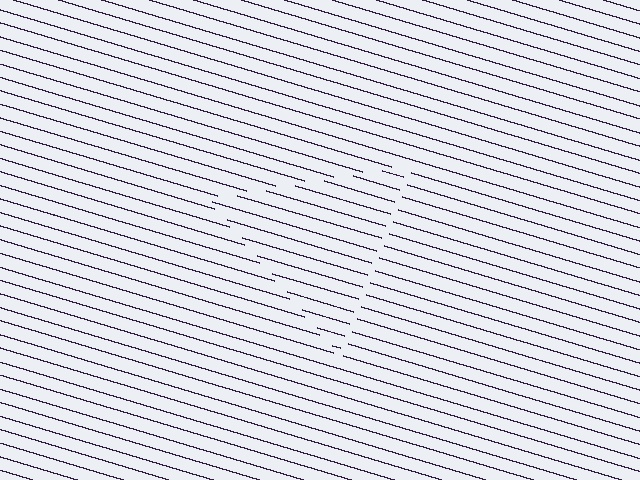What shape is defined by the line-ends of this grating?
An illusory triangle. The interior of the shape contains the same grating, shifted by half a period — the contour is defined by the phase discontinuity where line-ends from the inner and outer gratings abut.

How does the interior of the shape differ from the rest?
The interior of the shape contains the same grating, shifted by half a period — the contour is defined by the phase discontinuity where line-ends from the inner and outer gratings abut.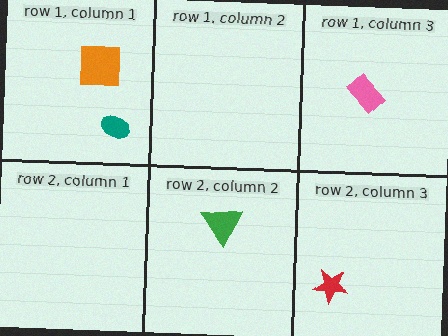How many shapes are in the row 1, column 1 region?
2.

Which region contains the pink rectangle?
The row 1, column 3 region.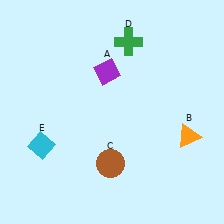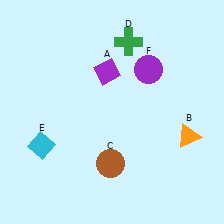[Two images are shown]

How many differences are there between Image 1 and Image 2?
There is 1 difference between the two images.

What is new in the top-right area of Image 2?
A purple circle (F) was added in the top-right area of Image 2.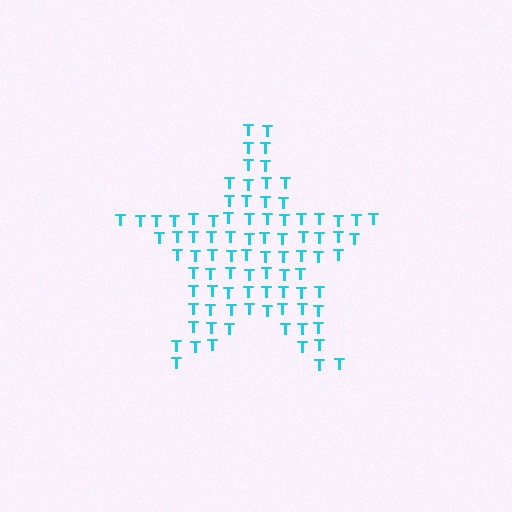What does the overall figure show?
The overall figure shows a star.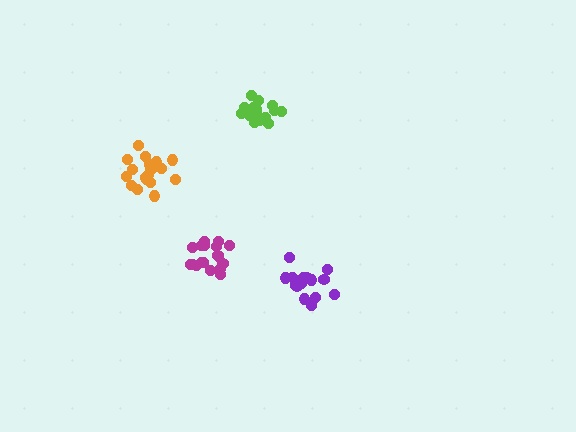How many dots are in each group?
Group 1: 18 dots, Group 2: 20 dots, Group 3: 15 dots, Group 4: 18 dots (71 total).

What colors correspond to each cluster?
The clusters are colored: magenta, orange, purple, lime.